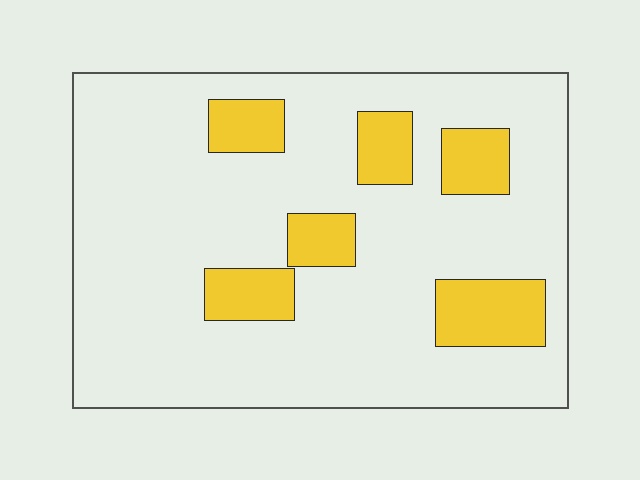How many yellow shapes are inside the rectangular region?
6.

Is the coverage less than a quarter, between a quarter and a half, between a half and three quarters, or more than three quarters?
Less than a quarter.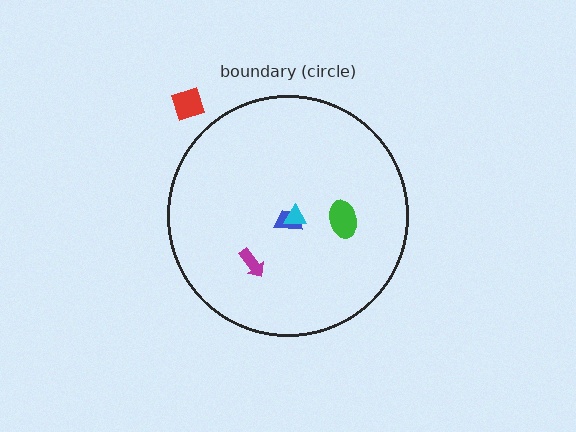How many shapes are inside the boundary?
4 inside, 1 outside.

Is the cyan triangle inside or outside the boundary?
Inside.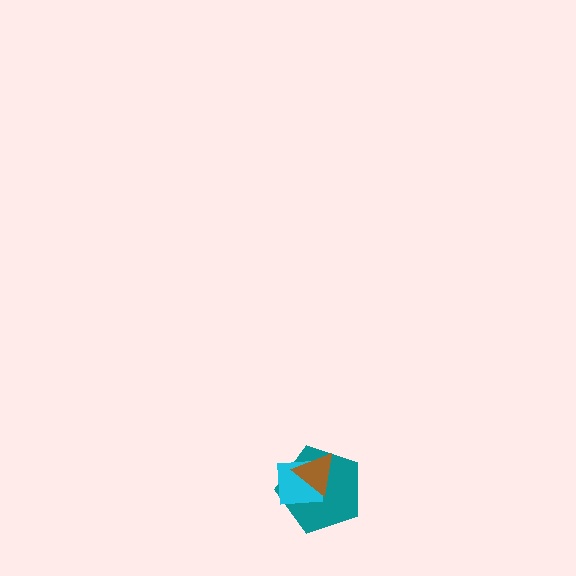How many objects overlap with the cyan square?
2 objects overlap with the cyan square.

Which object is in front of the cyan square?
The brown triangle is in front of the cyan square.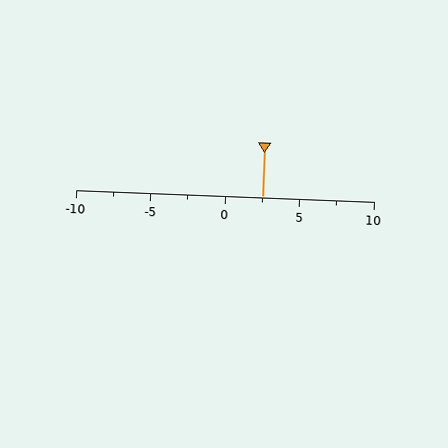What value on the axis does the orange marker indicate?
The marker indicates approximately 2.5.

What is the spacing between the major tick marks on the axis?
The major ticks are spaced 5 apart.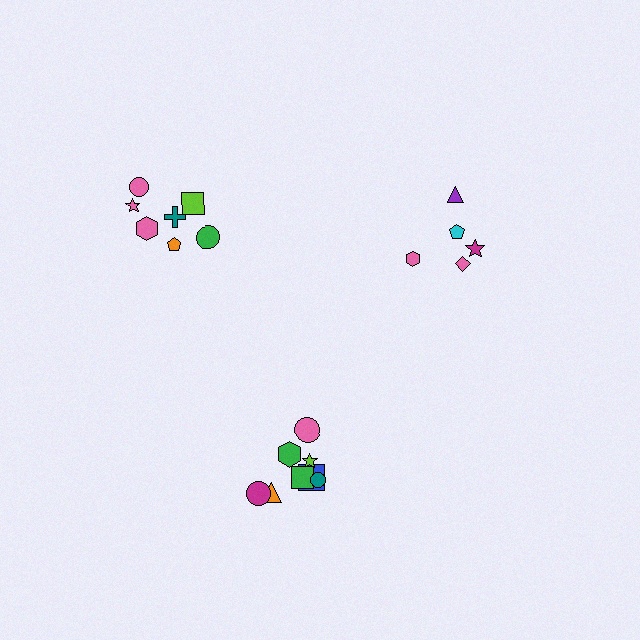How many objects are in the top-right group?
There are 5 objects.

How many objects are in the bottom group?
There are 8 objects.